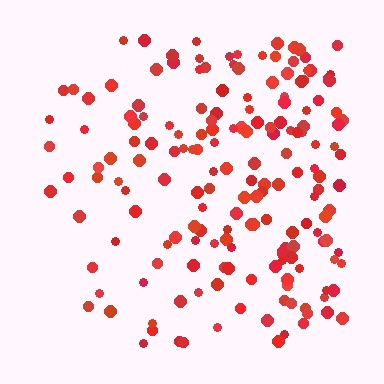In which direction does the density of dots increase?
From left to right, with the right side densest.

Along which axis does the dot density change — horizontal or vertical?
Horizontal.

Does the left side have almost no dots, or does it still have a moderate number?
Still a moderate number, just noticeably fewer than the right.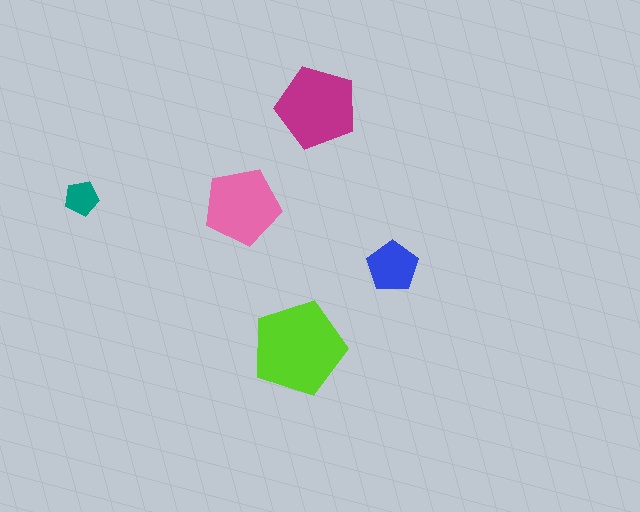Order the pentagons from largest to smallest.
the lime one, the magenta one, the pink one, the blue one, the teal one.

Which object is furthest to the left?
The teal pentagon is leftmost.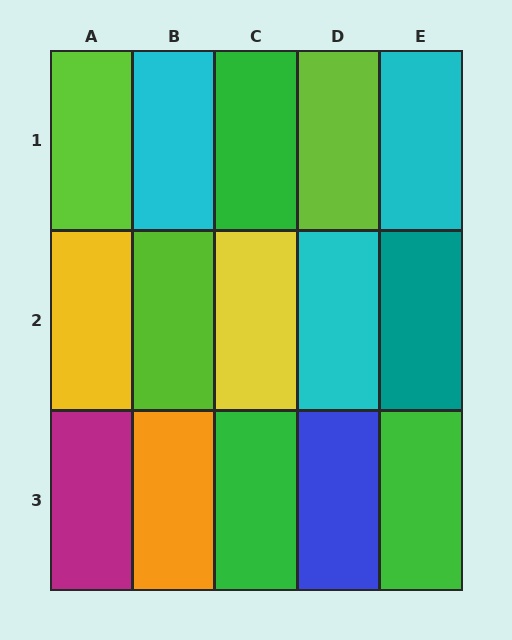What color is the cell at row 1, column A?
Lime.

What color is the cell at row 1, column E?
Cyan.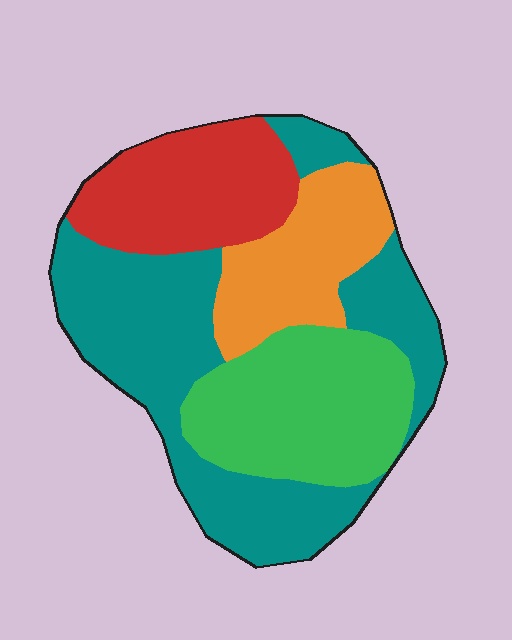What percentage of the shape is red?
Red takes up about one fifth (1/5) of the shape.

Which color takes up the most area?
Teal, at roughly 40%.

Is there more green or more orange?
Green.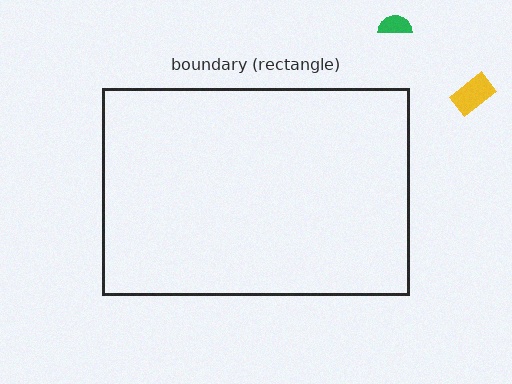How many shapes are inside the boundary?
0 inside, 2 outside.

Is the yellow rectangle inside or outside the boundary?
Outside.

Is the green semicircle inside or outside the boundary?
Outside.